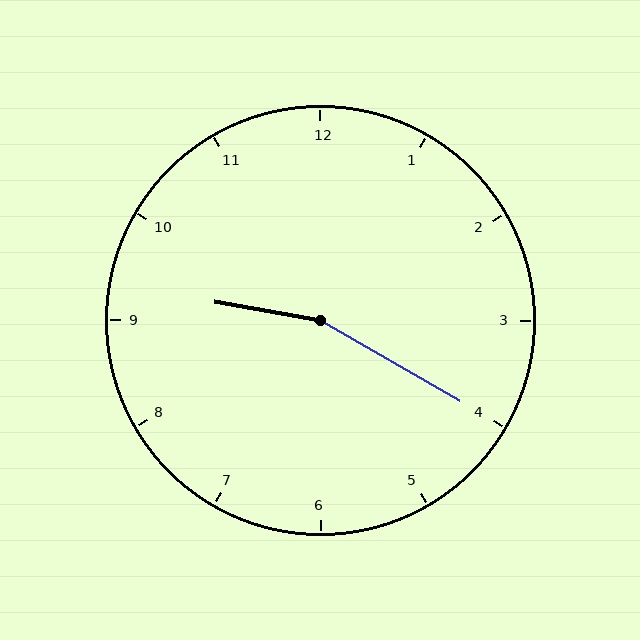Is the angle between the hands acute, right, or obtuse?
It is obtuse.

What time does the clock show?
9:20.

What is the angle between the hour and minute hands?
Approximately 160 degrees.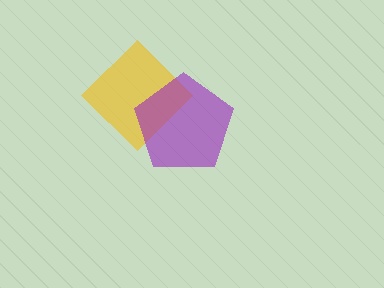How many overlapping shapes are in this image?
There are 2 overlapping shapes in the image.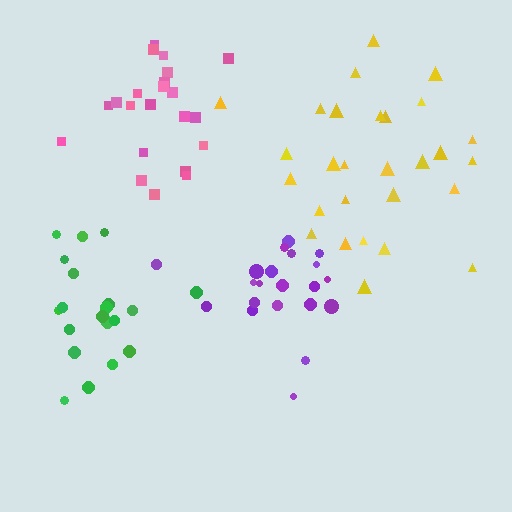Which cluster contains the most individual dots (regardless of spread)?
Yellow (28).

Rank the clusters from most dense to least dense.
purple, pink, green, yellow.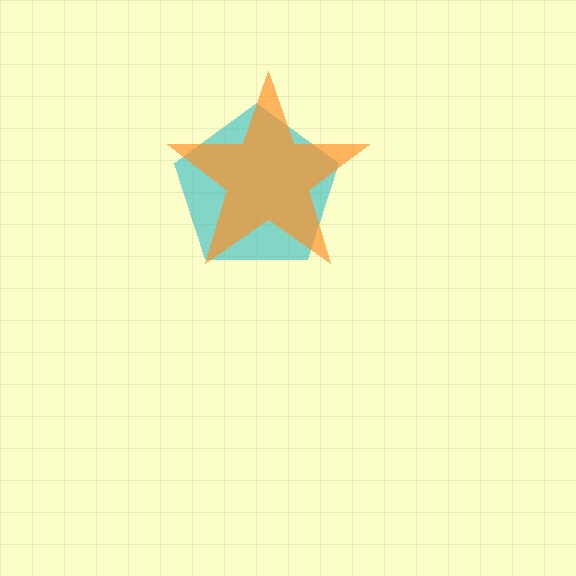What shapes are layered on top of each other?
The layered shapes are: a cyan pentagon, an orange star.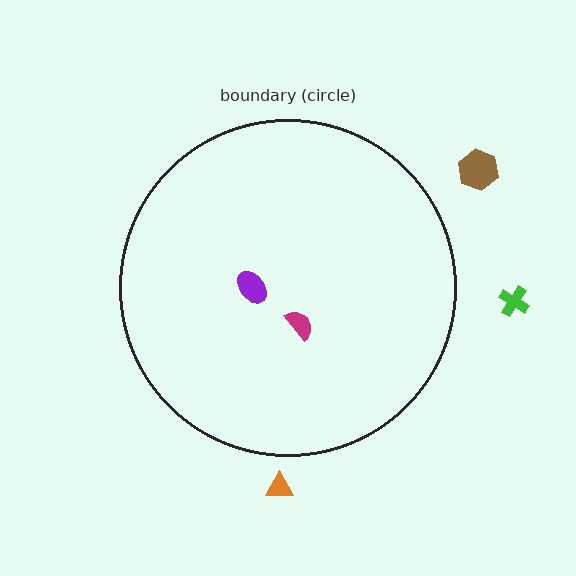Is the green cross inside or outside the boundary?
Outside.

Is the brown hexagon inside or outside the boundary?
Outside.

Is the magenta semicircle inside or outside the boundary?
Inside.